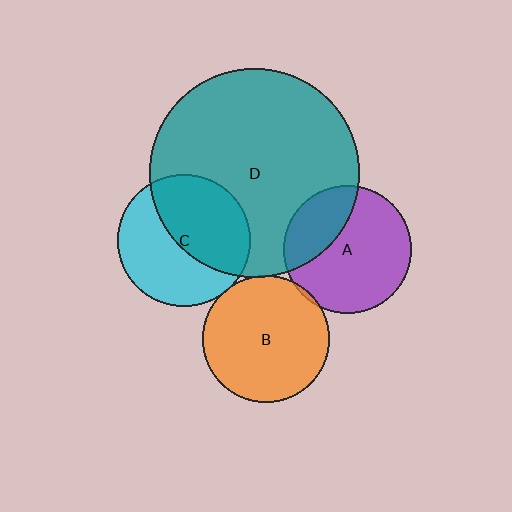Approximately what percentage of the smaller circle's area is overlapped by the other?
Approximately 30%.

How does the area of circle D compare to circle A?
Approximately 2.7 times.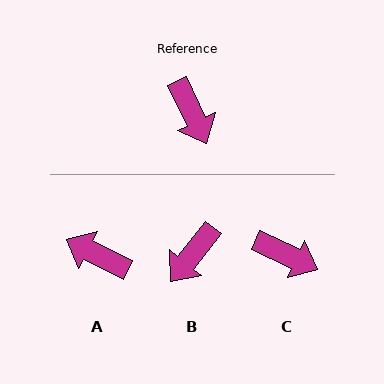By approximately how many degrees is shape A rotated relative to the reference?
Approximately 142 degrees clockwise.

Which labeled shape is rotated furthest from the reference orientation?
A, about 142 degrees away.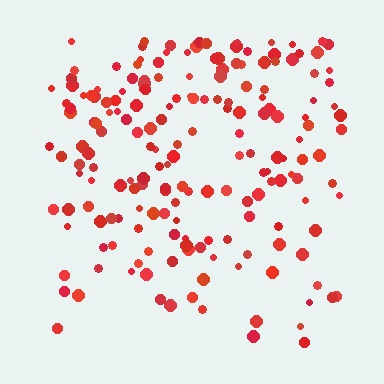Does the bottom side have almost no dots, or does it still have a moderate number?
Still a moderate number, just noticeably fewer than the top.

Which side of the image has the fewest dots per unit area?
The bottom.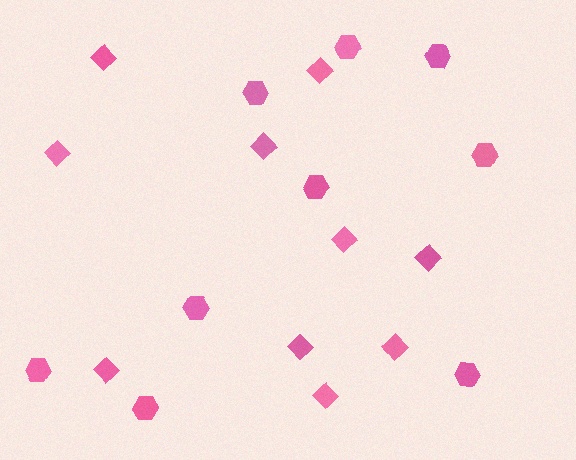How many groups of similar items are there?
There are 2 groups: one group of diamonds (10) and one group of hexagons (9).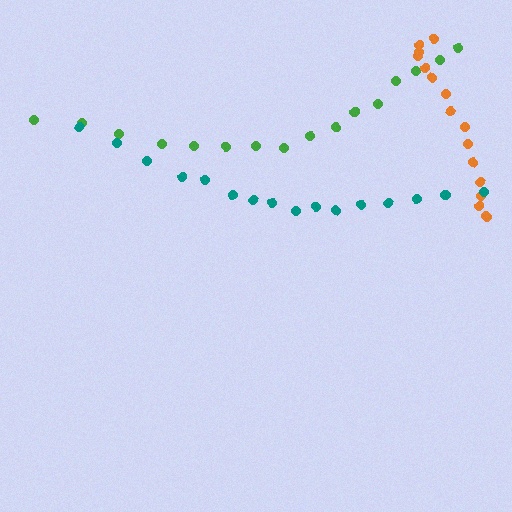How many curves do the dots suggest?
There are 3 distinct paths.